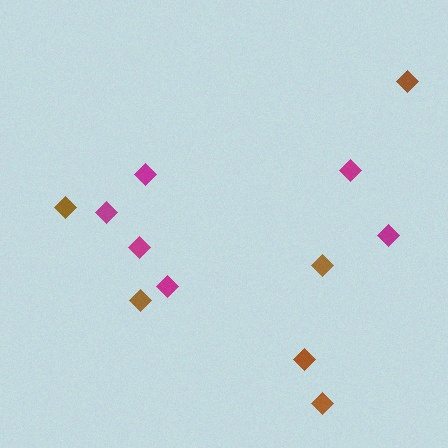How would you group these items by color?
There are 2 groups: one group of brown diamonds (6) and one group of magenta diamonds (6).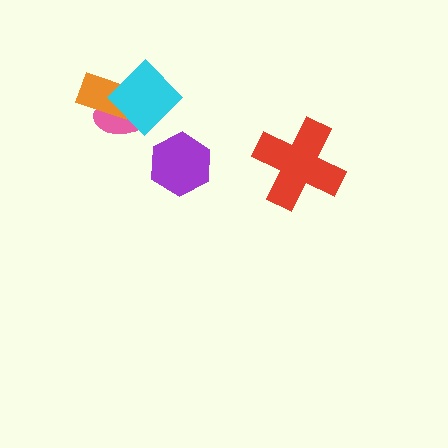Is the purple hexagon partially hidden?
No, no other shape covers it.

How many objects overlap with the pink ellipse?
2 objects overlap with the pink ellipse.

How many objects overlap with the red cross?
0 objects overlap with the red cross.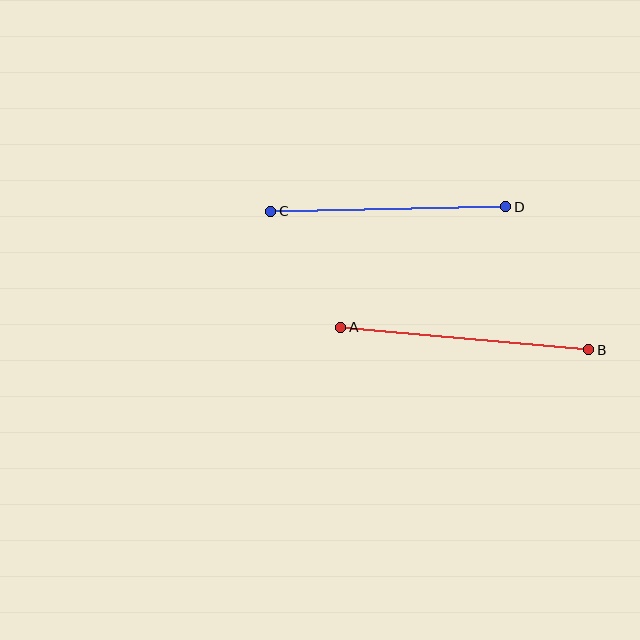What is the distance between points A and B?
The distance is approximately 249 pixels.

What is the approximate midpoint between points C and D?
The midpoint is at approximately (388, 209) pixels.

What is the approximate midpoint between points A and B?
The midpoint is at approximately (465, 338) pixels.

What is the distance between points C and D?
The distance is approximately 235 pixels.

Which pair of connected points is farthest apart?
Points A and B are farthest apart.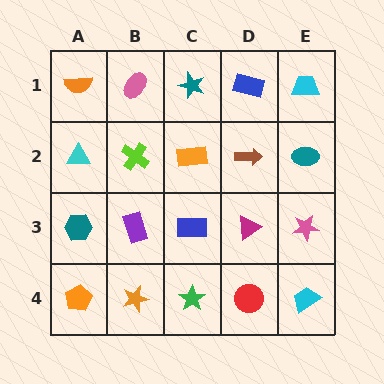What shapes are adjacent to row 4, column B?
A purple rectangle (row 3, column B), an orange pentagon (row 4, column A), a green star (row 4, column C).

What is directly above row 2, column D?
A blue rectangle.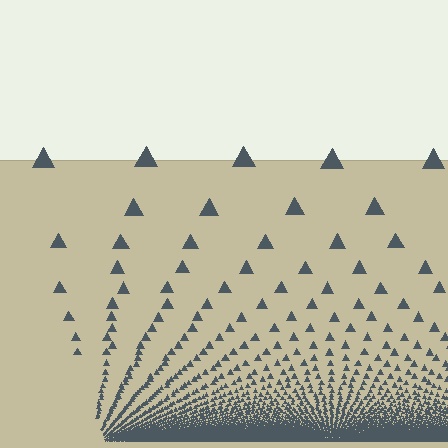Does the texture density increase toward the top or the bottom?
Density increases toward the bottom.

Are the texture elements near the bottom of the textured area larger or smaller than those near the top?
Smaller. The gradient is inverted — elements near the bottom are smaller and denser.